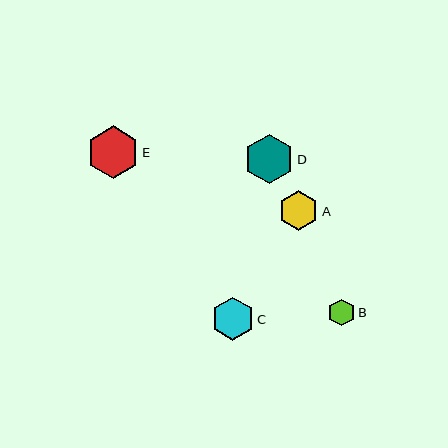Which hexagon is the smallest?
Hexagon B is the smallest with a size of approximately 27 pixels.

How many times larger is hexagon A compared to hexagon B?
Hexagon A is approximately 1.5 times the size of hexagon B.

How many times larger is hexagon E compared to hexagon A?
Hexagon E is approximately 1.3 times the size of hexagon A.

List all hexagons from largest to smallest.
From largest to smallest: E, D, C, A, B.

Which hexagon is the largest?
Hexagon E is the largest with a size of approximately 52 pixels.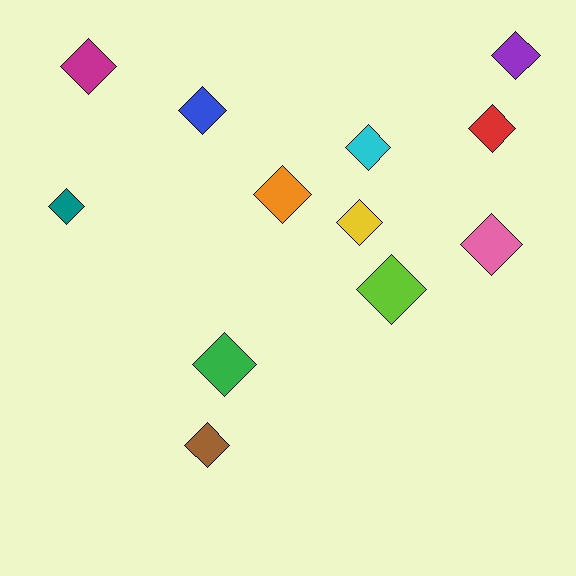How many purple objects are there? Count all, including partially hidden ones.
There is 1 purple object.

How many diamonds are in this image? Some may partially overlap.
There are 12 diamonds.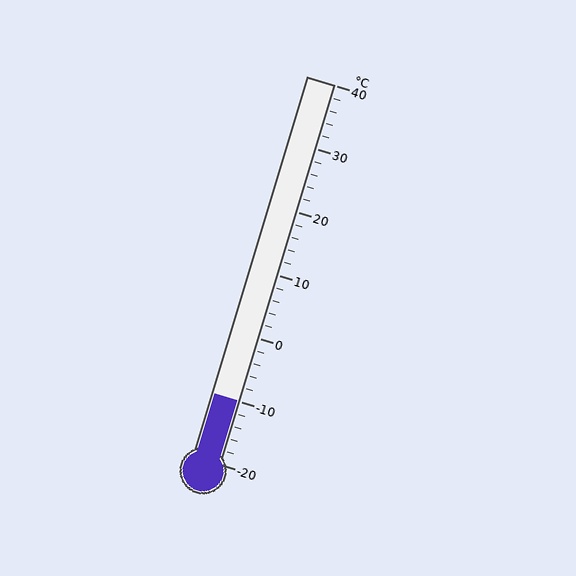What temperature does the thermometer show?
The thermometer shows approximately -10°C.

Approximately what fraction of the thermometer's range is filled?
The thermometer is filled to approximately 15% of its range.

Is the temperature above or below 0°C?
The temperature is below 0°C.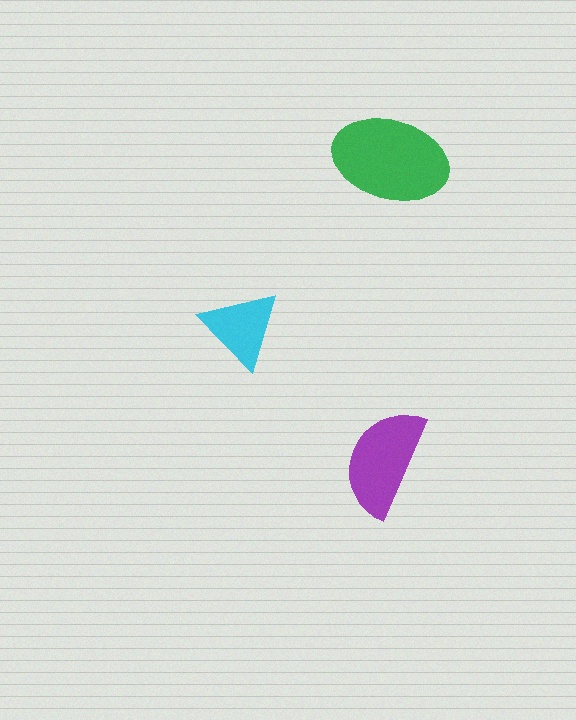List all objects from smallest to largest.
The cyan triangle, the purple semicircle, the green ellipse.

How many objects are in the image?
There are 3 objects in the image.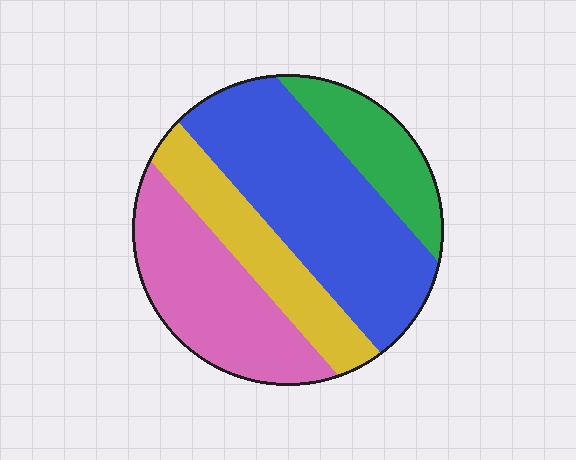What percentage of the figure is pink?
Pink covers 27% of the figure.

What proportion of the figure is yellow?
Yellow covers about 20% of the figure.